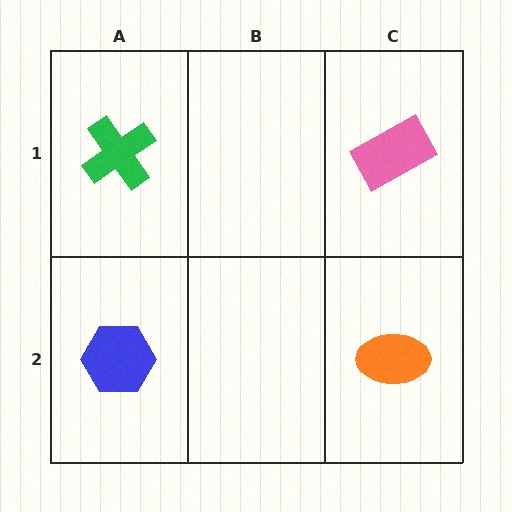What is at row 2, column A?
A blue hexagon.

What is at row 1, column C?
A pink rectangle.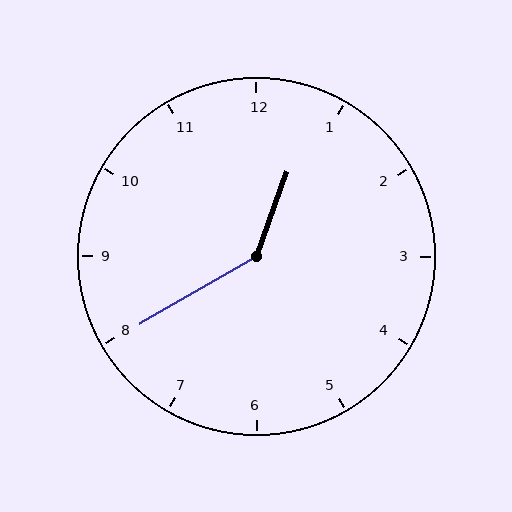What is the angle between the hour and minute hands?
Approximately 140 degrees.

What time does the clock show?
12:40.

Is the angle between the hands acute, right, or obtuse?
It is obtuse.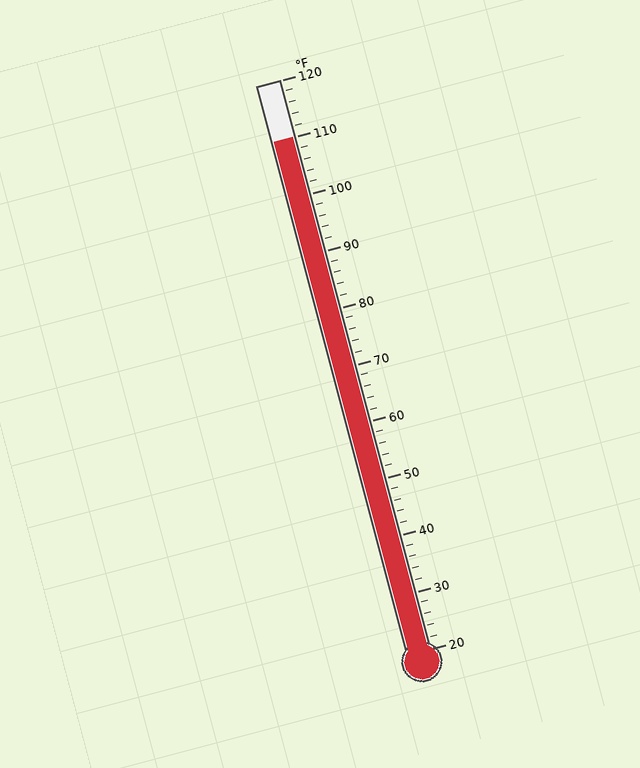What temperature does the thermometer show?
The thermometer shows approximately 110°F.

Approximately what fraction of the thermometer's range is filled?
The thermometer is filled to approximately 90% of its range.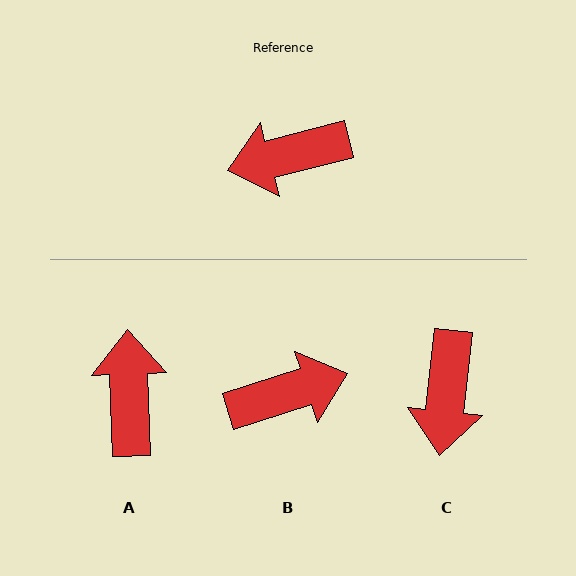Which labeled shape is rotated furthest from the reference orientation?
B, about 177 degrees away.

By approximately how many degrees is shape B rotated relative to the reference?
Approximately 177 degrees clockwise.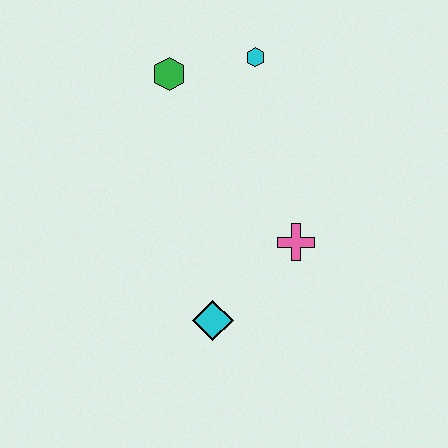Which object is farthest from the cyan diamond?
The cyan hexagon is farthest from the cyan diamond.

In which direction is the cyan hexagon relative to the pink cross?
The cyan hexagon is above the pink cross.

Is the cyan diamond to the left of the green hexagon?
No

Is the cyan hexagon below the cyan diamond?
No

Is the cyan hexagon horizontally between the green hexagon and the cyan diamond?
No